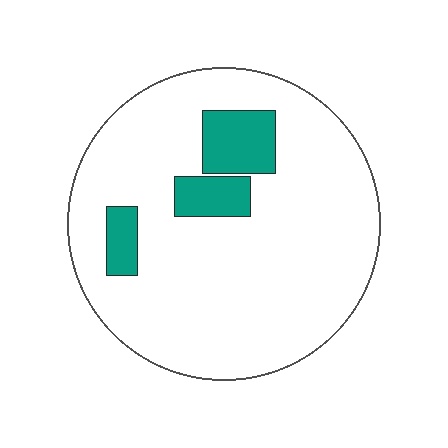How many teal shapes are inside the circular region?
3.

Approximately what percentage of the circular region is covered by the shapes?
Approximately 15%.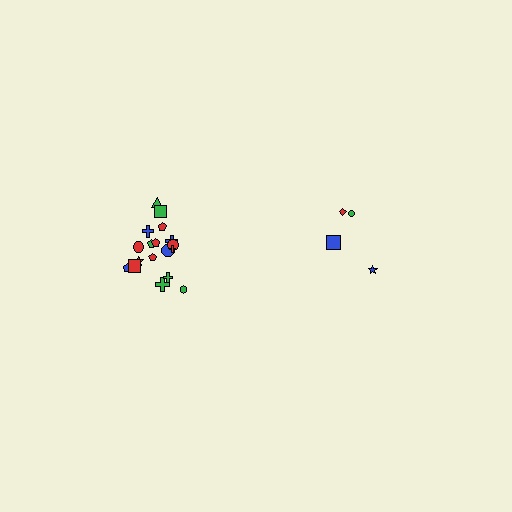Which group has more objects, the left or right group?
The left group.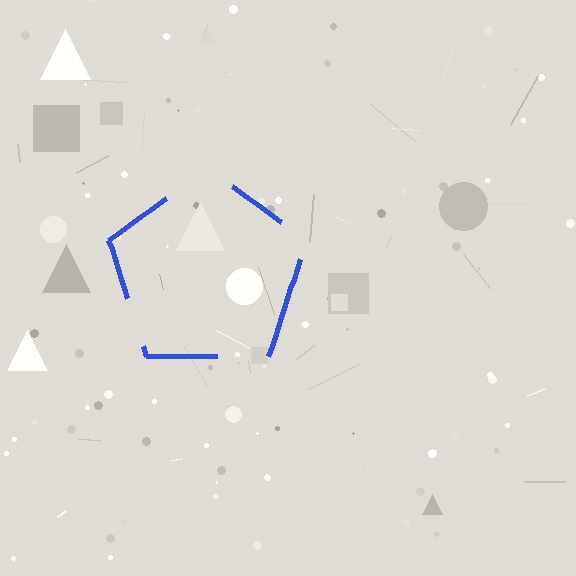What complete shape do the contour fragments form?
The contour fragments form a pentagon.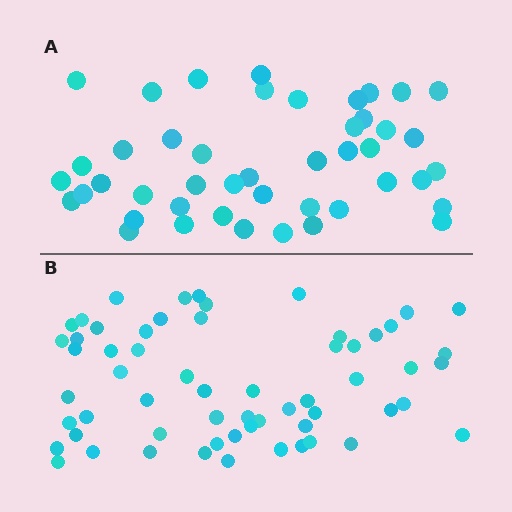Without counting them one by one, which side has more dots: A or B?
Region B (the bottom region) has more dots.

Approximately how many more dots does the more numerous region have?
Region B has approximately 15 more dots than region A.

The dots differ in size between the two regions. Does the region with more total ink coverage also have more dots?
No. Region A has more total ink coverage because its dots are larger, but region B actually contains more individual dots. Total area can be misleading — the number of items is what matters here.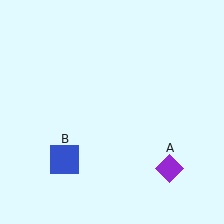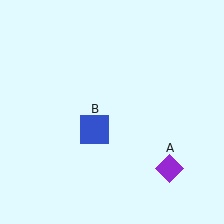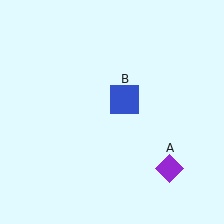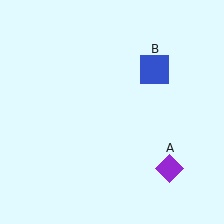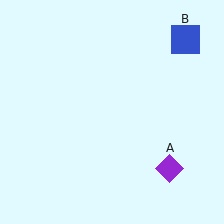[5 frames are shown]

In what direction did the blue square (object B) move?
The blue square (object B) moved up and to the right.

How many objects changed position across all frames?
1 object changed position: blue square (object B).